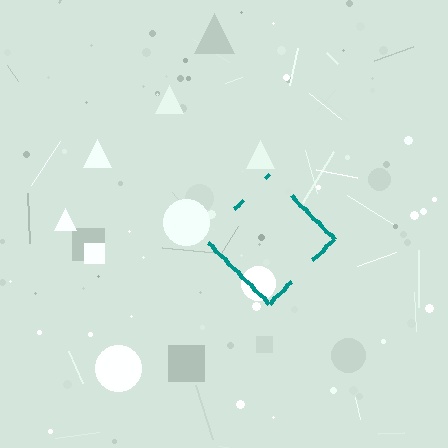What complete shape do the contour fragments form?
The contour fragments form a diamond.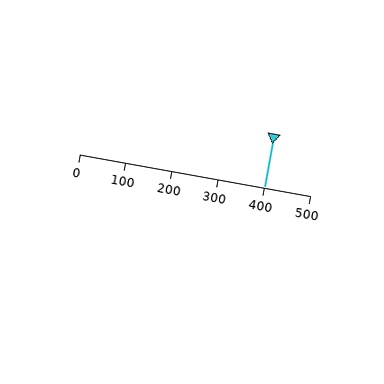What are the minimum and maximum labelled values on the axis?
The axis runs from 0 to 500.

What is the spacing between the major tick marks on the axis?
The major ticks are spaced 100 apart.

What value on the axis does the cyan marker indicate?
The marker indicates approximately 400.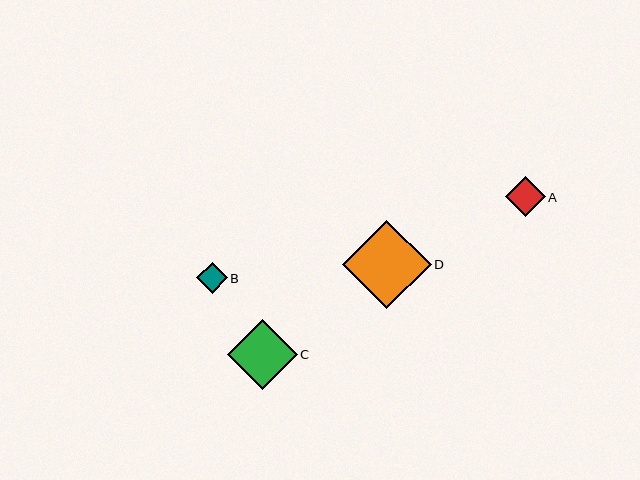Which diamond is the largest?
Diamond D is the largest with a size of approximately 88 pixels.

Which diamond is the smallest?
Diamond B is the smallest with a size of approximately 31 pixels.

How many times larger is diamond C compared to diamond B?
Diamond C is approximately 2.3 times the size of diamond B.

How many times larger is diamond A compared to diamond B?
Diamond A is approximately 1.3 times the size of diamond B.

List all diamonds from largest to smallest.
From largest to smallest: D, C, A, B.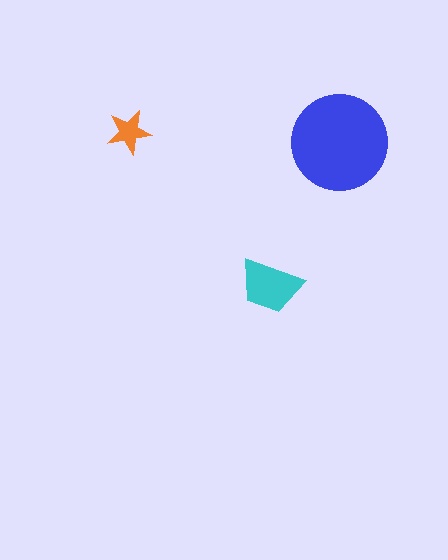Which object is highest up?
The orange star is topmost.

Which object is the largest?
The blue circle.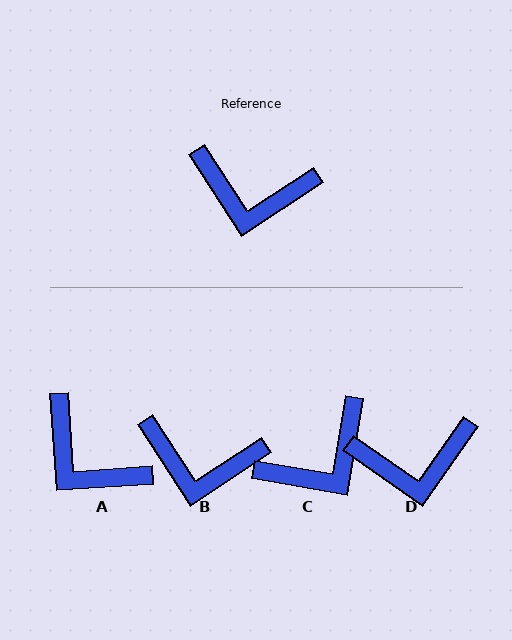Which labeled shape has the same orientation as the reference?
B.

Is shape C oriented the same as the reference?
No, it is off by about 47 degrees.